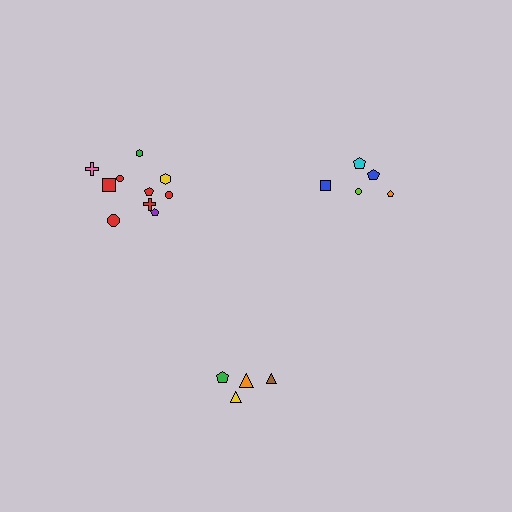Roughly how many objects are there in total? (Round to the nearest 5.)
Roughly 20 objects in total.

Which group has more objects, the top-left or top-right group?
The top-left group.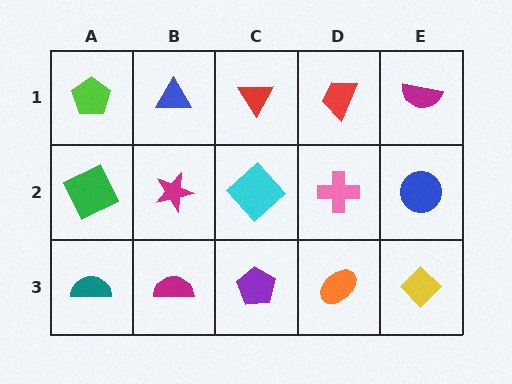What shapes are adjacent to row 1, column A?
A green square (row 2, column A), a blue triangle (row 1, column B).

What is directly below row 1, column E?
A blue circle.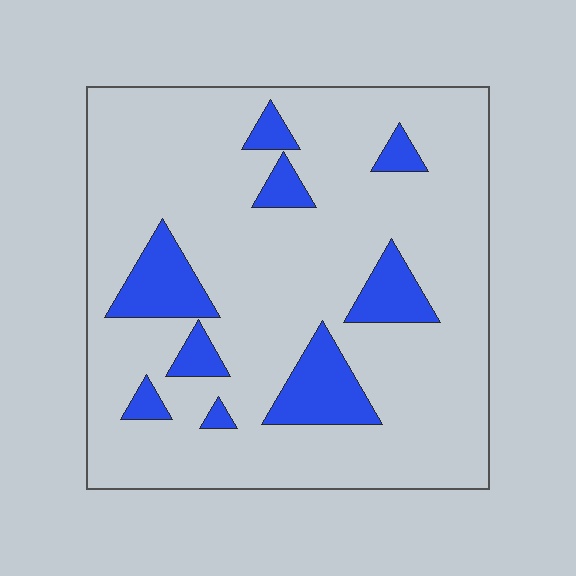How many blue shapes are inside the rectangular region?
9.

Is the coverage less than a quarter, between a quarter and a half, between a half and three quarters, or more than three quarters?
Less than a quarter.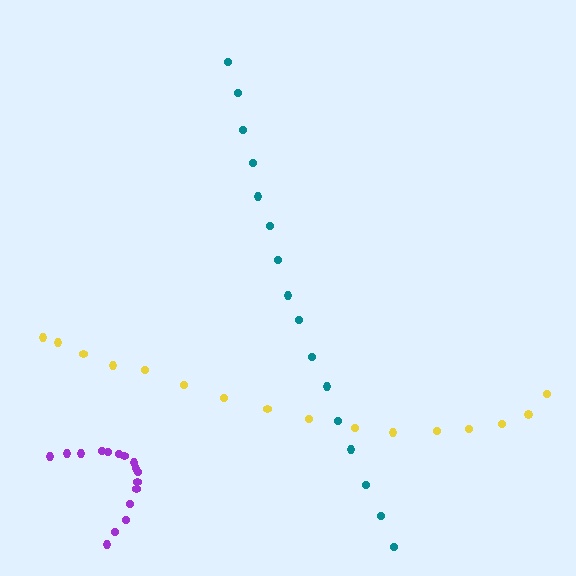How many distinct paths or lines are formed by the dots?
There are 3 distinct paths.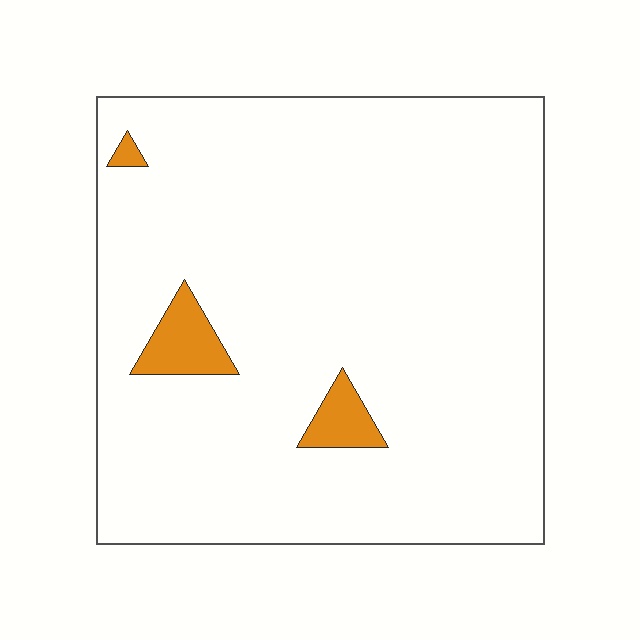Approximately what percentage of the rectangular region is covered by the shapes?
Approximately 5%.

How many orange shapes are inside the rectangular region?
3.